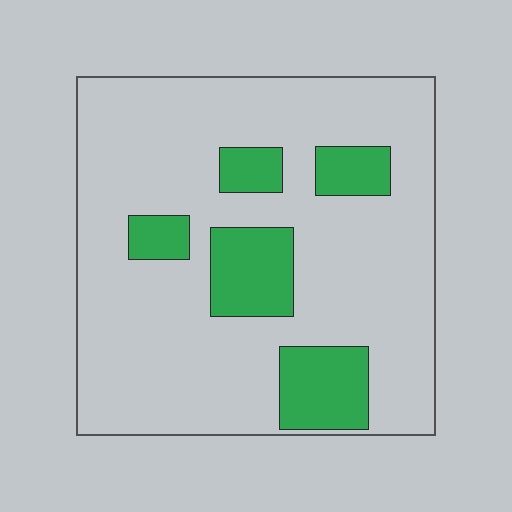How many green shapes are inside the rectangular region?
5.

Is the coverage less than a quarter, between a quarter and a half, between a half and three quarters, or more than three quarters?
Less than a quarter.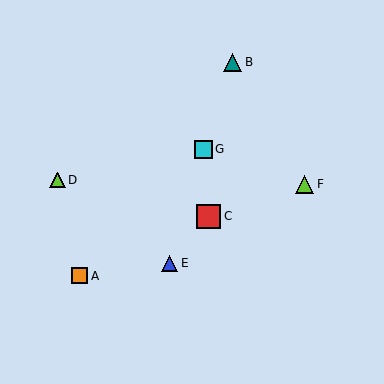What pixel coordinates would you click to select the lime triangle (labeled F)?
Click at (305, 184) to select the lime triangle F.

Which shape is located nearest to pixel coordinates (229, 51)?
The teal triangle (labeled B) at (232, 62) is nearest to that location.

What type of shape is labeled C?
Shape C is a red square.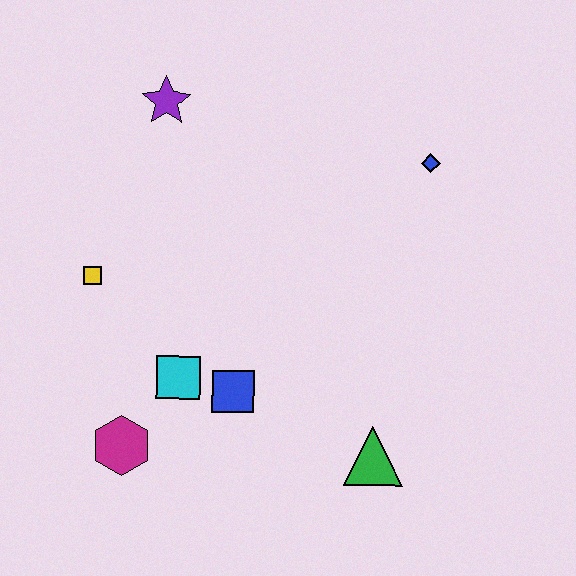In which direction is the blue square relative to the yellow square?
The blue square is to the right of the yellow square.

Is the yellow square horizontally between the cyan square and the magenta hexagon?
No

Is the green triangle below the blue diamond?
Yes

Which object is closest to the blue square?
The cyan square is closest to the blue square.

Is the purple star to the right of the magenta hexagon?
Yes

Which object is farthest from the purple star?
The green triangle is farthest from the purple star.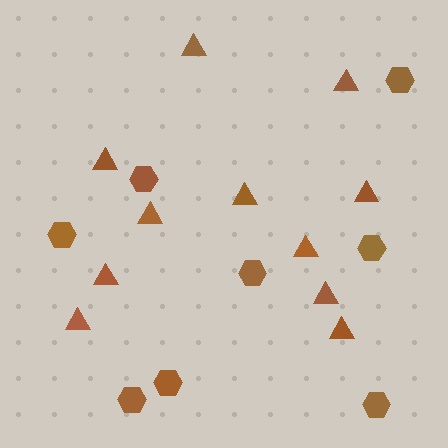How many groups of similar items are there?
There are 2 groups: one group of triangles (11) and one group of hexagons (8).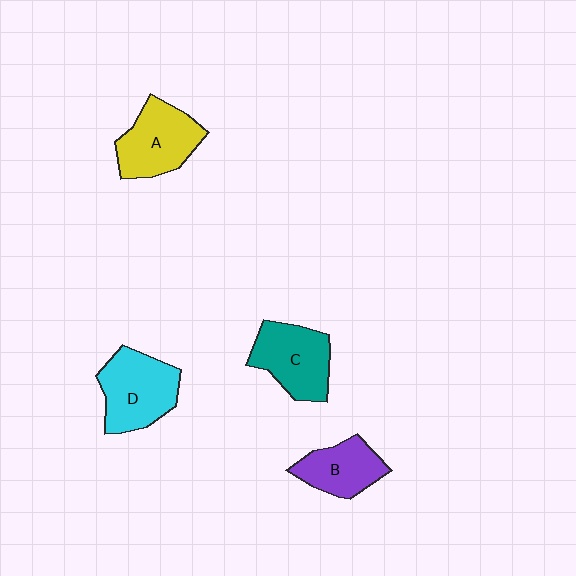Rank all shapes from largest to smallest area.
From largest to smallest: D (cyan), A (yellow), C (teal), B (purple).